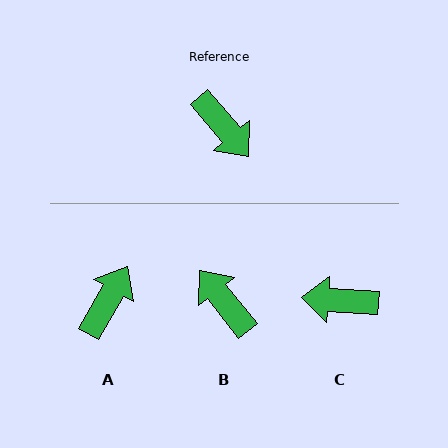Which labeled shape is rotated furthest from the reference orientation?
B, about 178 degrees away.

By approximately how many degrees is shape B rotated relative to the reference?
Approximately 178 degrees counter-clockwise.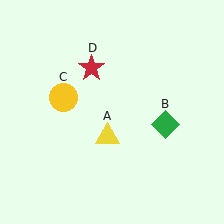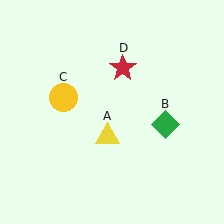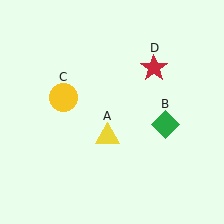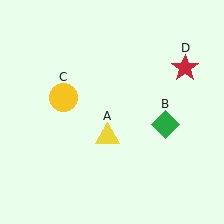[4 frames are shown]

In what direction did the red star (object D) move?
The red star (object D) moved right.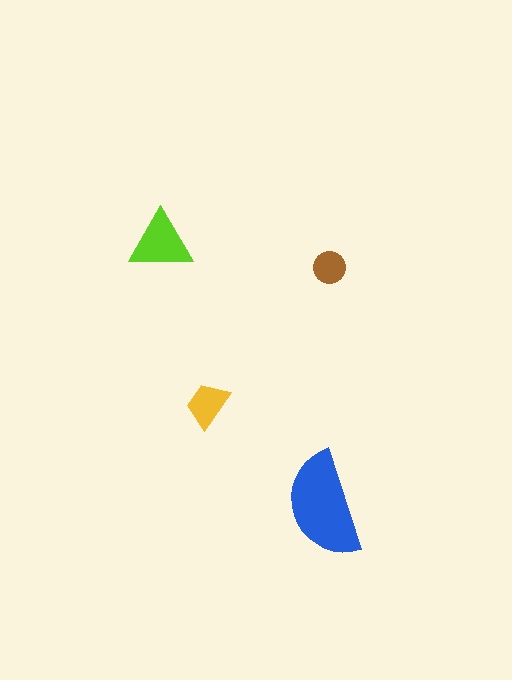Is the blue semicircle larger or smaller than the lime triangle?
Larger.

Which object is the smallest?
The brown circle.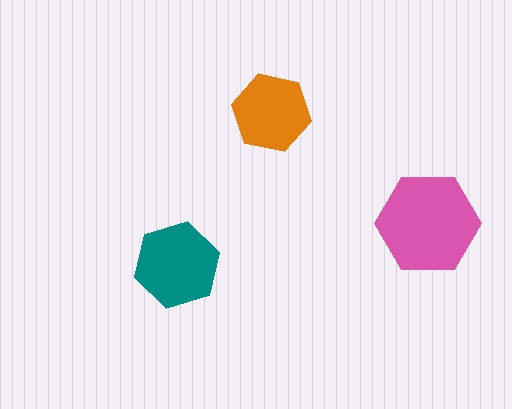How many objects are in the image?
There are 3 objects in the image.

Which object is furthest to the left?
The teal hexagon is leftmost.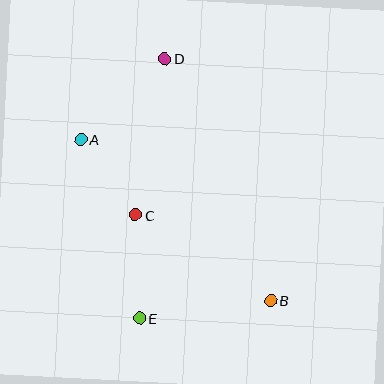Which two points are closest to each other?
Points A and C are closest to each other.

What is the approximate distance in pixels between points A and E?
The distance between A and E is approximately 188 pixels.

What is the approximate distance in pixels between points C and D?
The distance between C and D is approximately 159 pixels.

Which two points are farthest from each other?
Points B and D are farthest from each other.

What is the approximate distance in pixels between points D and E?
The distance between D and E is approximately 261 pixels.